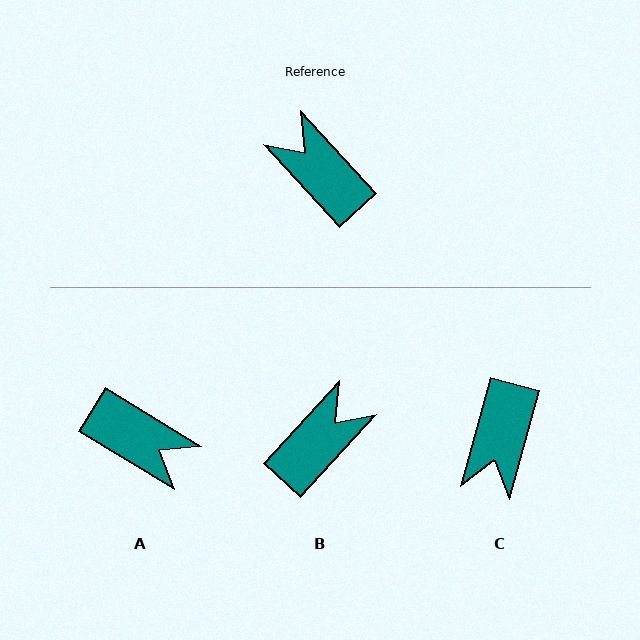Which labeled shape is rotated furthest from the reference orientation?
A, about 164 degrees away.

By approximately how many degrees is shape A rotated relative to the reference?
Approximately 164 degrees clockwise.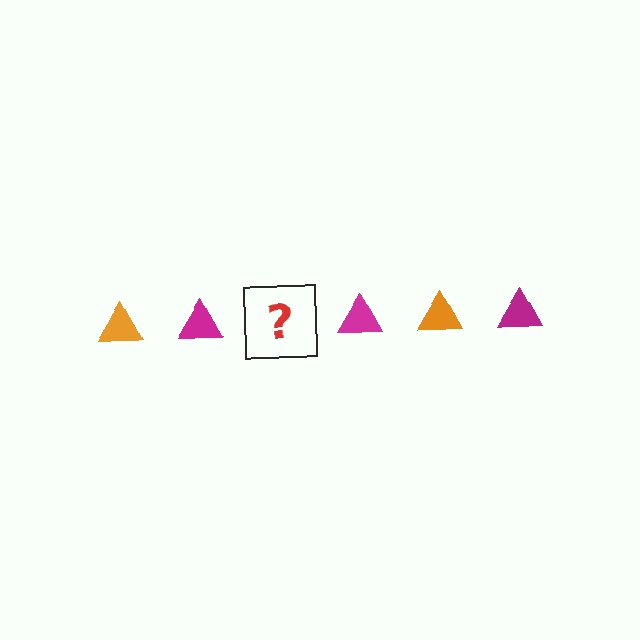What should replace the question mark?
The question mark should be replaced with an orange triangle.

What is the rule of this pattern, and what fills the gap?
The rule is that the pattern cycles through orange, magenta triangles. The gap should be filled with an orange triangle.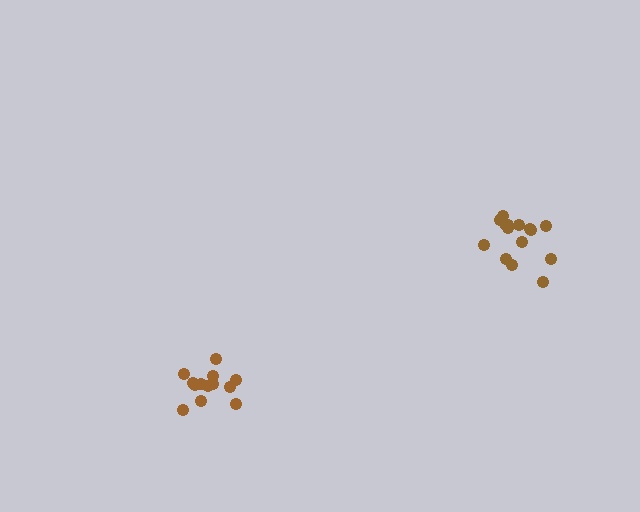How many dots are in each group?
Group 1: 15 dots, Group 2: 14 dots (29 total).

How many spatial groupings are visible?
There are 2 spatial groupings.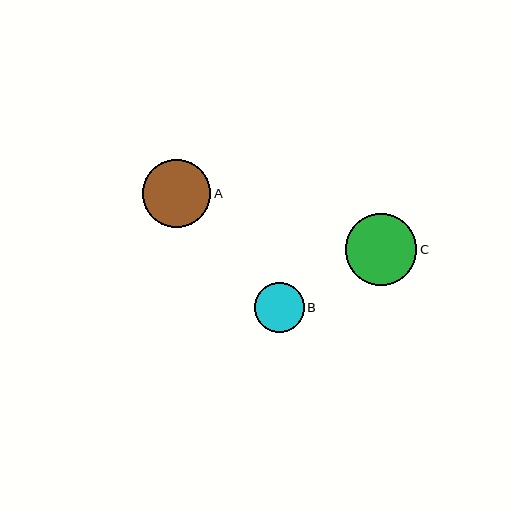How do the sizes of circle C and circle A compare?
Circle C and circle A are approximately the same size.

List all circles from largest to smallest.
From largest to smallest: C, A, B.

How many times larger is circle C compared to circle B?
Circle C is approximately 1.4 times the size of circle B.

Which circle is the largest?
Circle C is the largest with a size of approximately 71 pixels.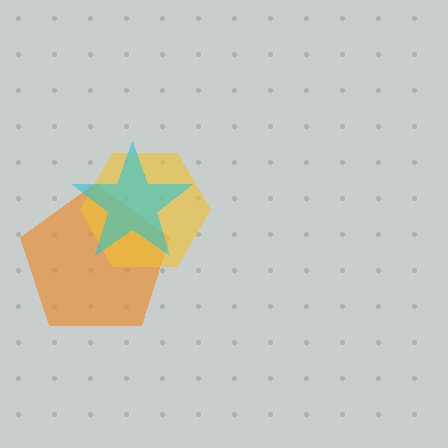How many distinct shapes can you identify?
There are 3 distinct shapes: an orange pentagon, a yellow hexagon, a cyan star.